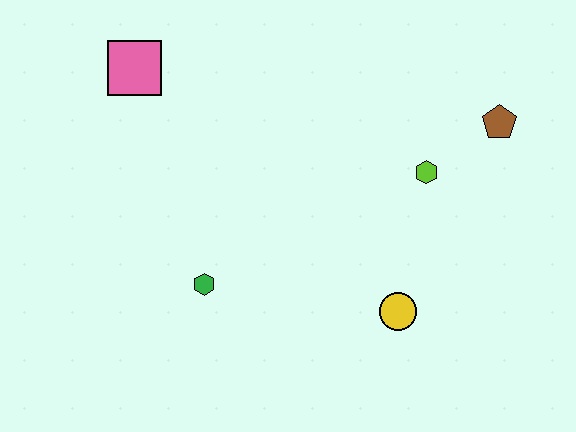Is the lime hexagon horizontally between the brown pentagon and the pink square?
Yes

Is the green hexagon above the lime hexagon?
No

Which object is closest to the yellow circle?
The lime hexagon is closest to the yellow circle.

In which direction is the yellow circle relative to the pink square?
The yellow circle is to the right of the pink square.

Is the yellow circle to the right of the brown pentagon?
No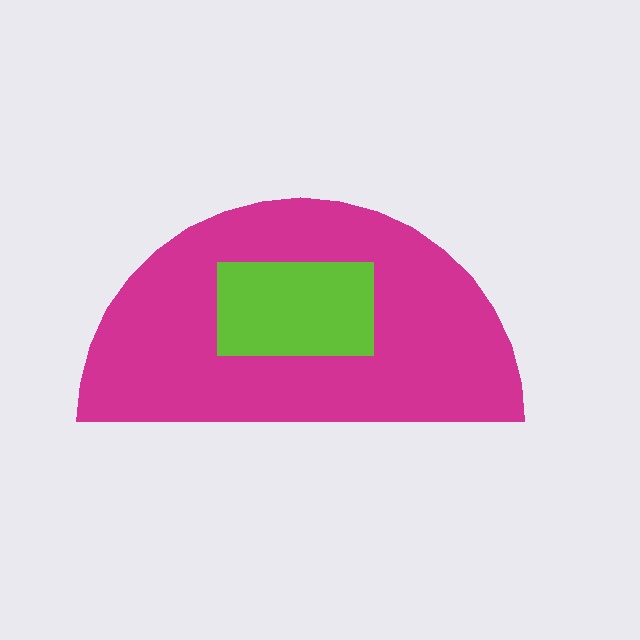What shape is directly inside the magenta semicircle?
The lime rectangle.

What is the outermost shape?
The magenta semicircle.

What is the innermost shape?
The lime rectangle.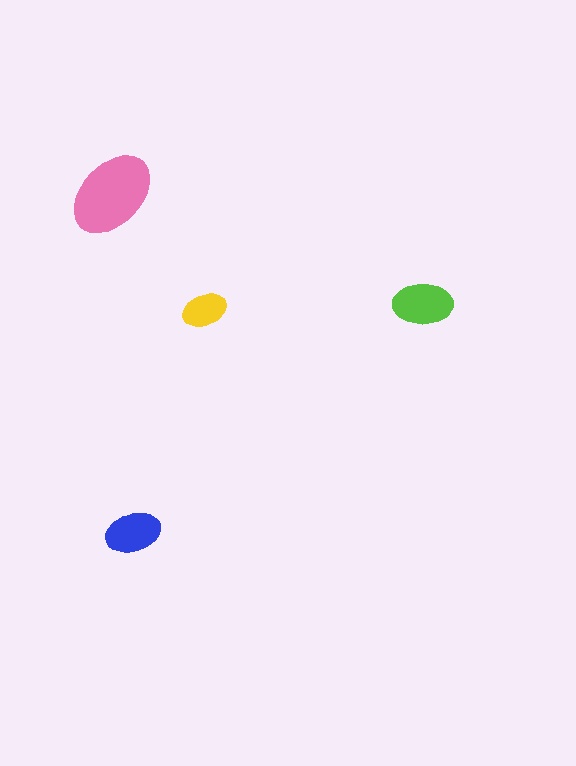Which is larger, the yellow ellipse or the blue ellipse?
The blue one.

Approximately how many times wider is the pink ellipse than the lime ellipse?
About 1.5 times wider.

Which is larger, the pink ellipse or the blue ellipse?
The pink one.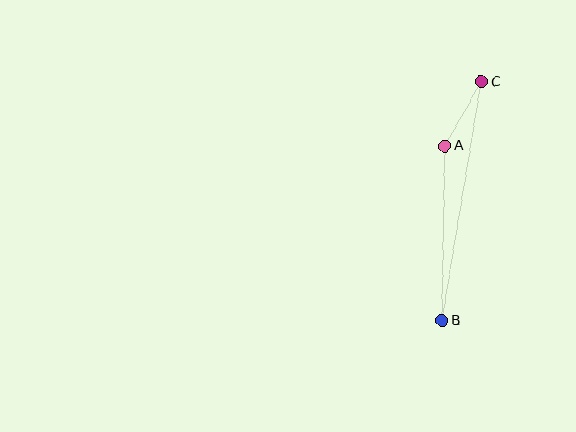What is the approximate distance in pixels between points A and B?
The distance between A and B is approximately 175 pixels.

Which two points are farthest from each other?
Points B and C are farthest from each other.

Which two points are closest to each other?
Points A and C are closest to each other.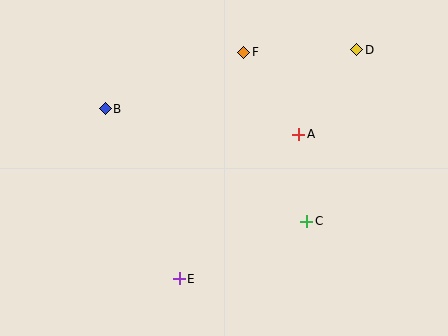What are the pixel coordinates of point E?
Point E is at (179, 279).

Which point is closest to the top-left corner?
Point B is closest to the top-left corner.